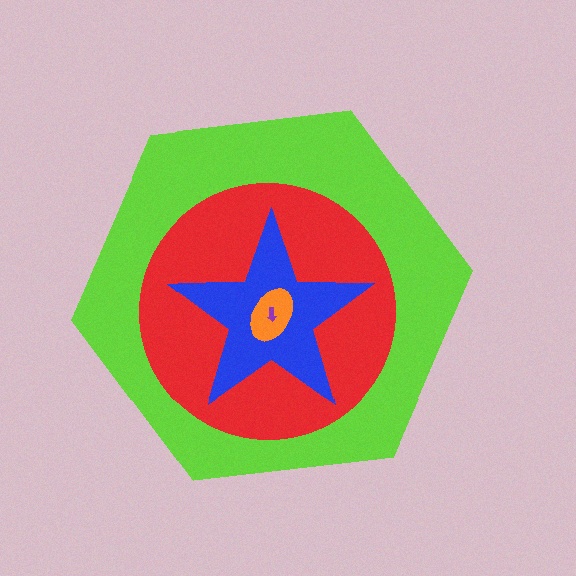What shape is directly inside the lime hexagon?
The red circle.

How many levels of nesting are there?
5.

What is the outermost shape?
The lime hexagon.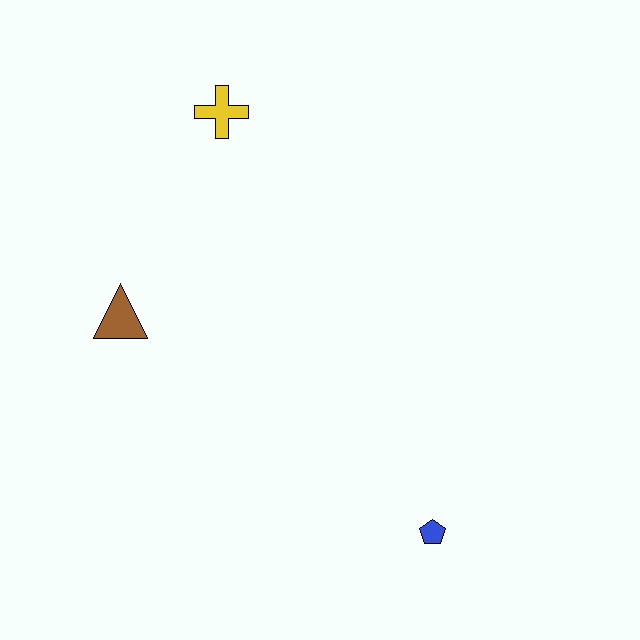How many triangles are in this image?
There is 1 triangle.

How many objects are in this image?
There are 3 objects.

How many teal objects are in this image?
There are no teal objects.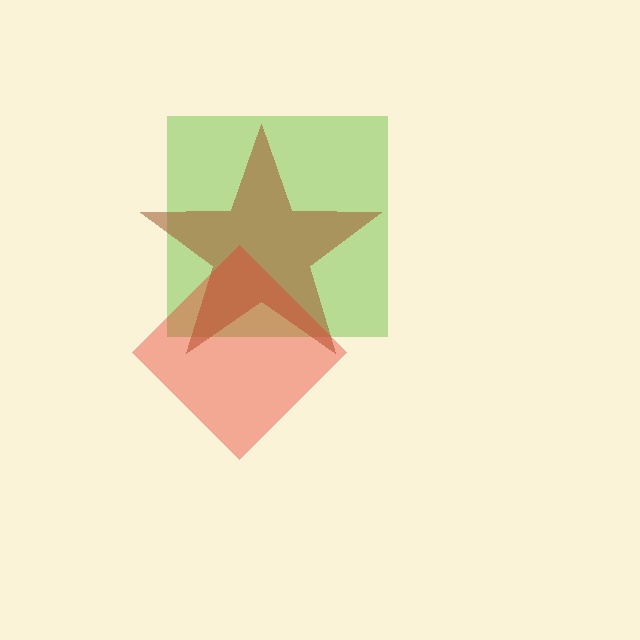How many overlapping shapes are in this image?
There are 3 overlapping shapes in the image.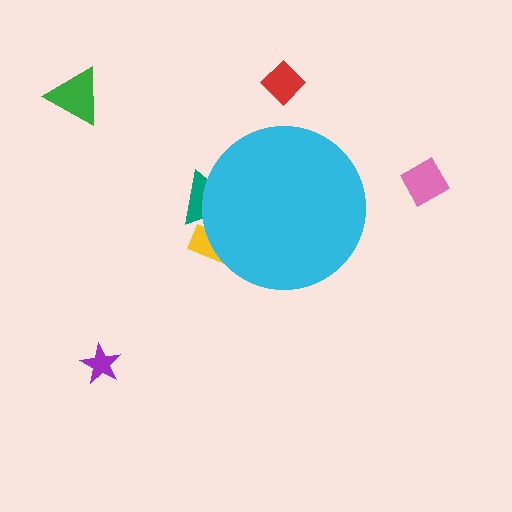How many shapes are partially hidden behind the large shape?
2 shapes are partially hidden.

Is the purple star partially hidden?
No, the purple star is fully visible.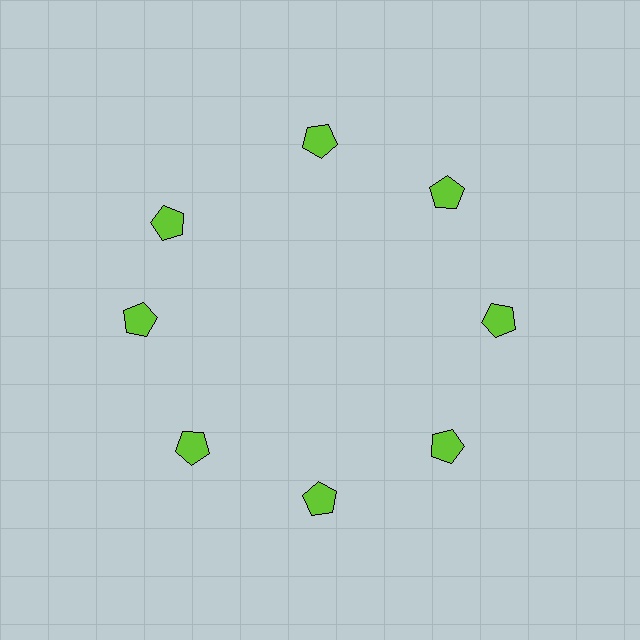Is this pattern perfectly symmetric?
No. The 8 lime pentagons are arranged in a ring, but one element near the 10 o'clock position is rotated out of alignment along the ring, breaking the 8-fold rotational symmetry.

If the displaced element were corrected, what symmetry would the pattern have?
It would have 8-fold rotational symmetry — the pattern would map onto itself every 45 degrees.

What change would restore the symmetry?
The symmetry would be restored by rotating it back into even spacing with its neighbors so that all 8 pentagons sit at equal angles and equal distance from the center.